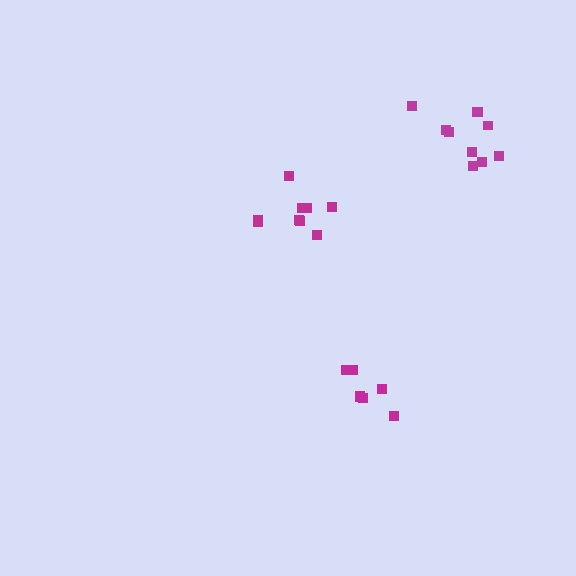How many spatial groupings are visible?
There are 3 spatial groupings.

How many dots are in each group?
Group 1: 7 dots, Group 2: 9 dots, Group 3: 10 dots (26 total).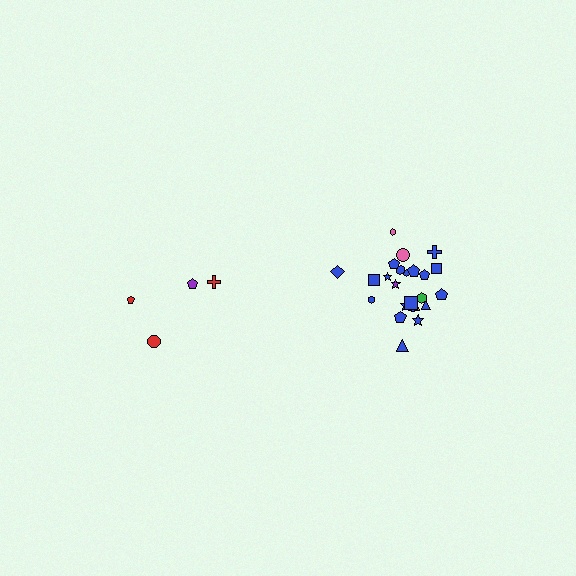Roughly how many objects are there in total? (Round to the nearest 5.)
Roughly 30 objects in total.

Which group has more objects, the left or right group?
The right group.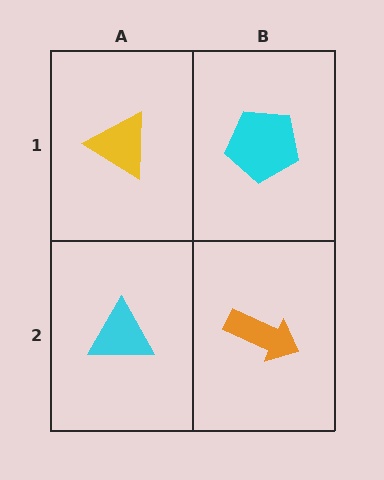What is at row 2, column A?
A cyan triangle.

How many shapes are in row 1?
2 shapes.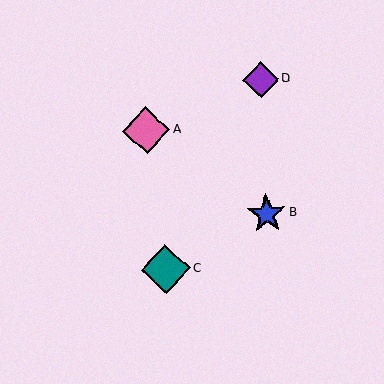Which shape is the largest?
The teal diamond (labeled C) is the largest.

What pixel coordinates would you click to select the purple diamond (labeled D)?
Click at (261, 80) to select the purple diamond D.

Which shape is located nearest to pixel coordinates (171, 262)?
The teal diamond (labeled C) at (166, 269) is nearest to that location.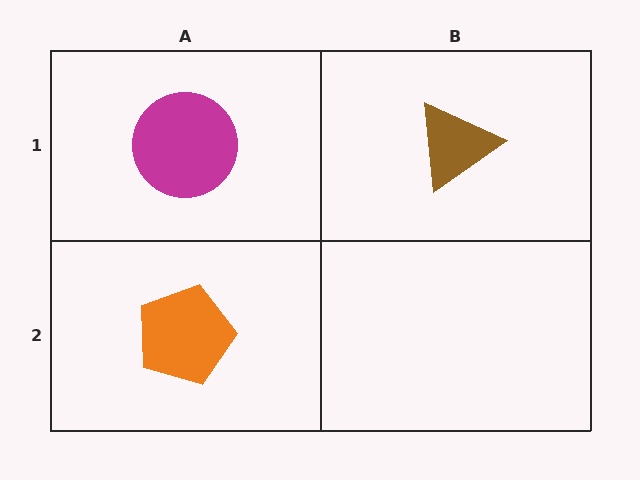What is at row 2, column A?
An orange pentagon.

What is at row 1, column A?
A magenta circle.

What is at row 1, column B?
A brown triangle.